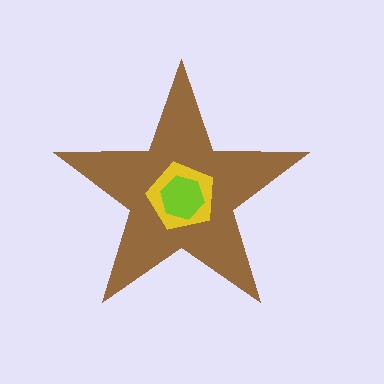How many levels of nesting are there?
3.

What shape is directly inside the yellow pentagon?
The lime hexagon.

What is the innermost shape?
The lime hexagon.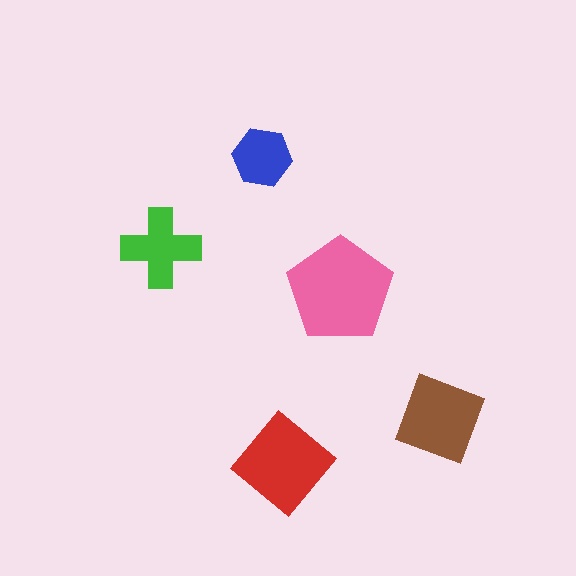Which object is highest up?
The blue hexagon is topmost.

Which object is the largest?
The pink pentagon.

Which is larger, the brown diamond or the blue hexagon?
The brown diamond.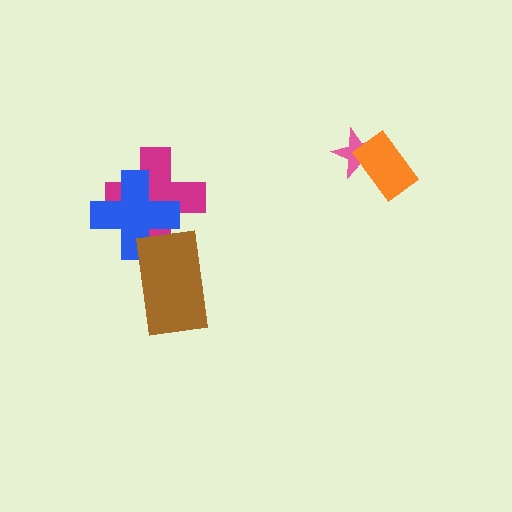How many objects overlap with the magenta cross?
2 objects overlap with the magenta cross.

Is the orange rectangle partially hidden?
No, no other shape covers it.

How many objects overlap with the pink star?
1 object overlaps with the pink star.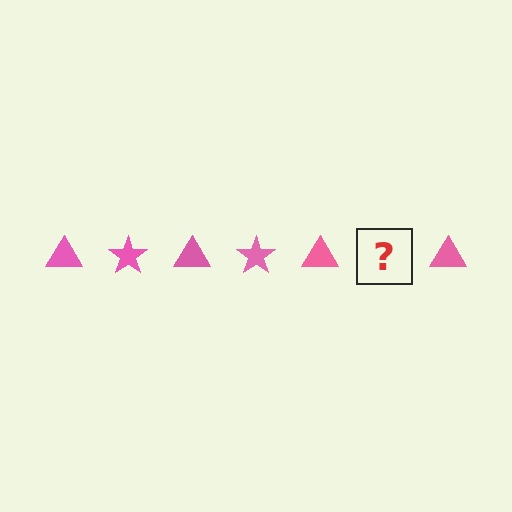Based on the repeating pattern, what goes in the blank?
The blank should be a pink star.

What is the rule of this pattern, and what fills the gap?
The rule is that the pattern cycles through triangle, star shapes in pink. The gap should be filled with a pink star.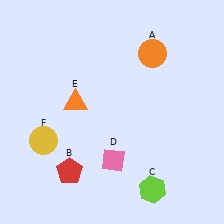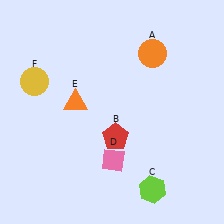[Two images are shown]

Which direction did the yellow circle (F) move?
The yellow circle (F) moved up.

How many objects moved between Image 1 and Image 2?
2 objects moved between the two images.